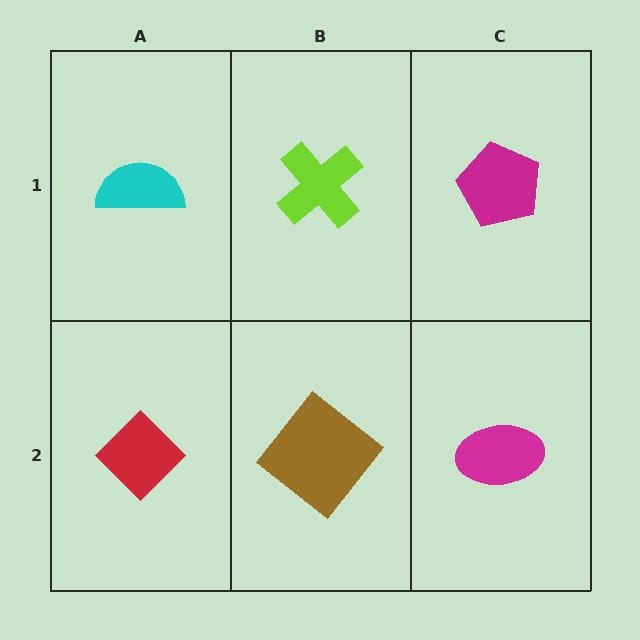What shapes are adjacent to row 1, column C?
A magenta ellipse (row 2, column C), a lime cross (row 1, column B).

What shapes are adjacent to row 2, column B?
A lime cross (row 1, column B), a red diamond (row 2, column A), a magenta ellipse (row 2, column C).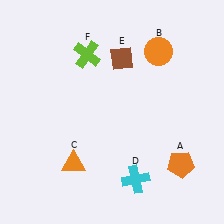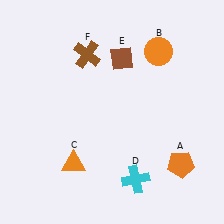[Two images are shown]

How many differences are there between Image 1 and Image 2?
There is 1 difference between the two images.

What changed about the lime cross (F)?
In Image 1, F is lime. In Image 2, it changed to brown.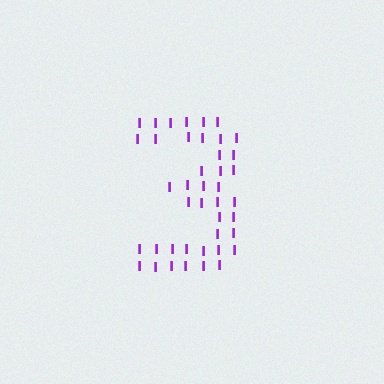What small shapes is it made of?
It is made of small letter I's.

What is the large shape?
The large shape is the digit 3.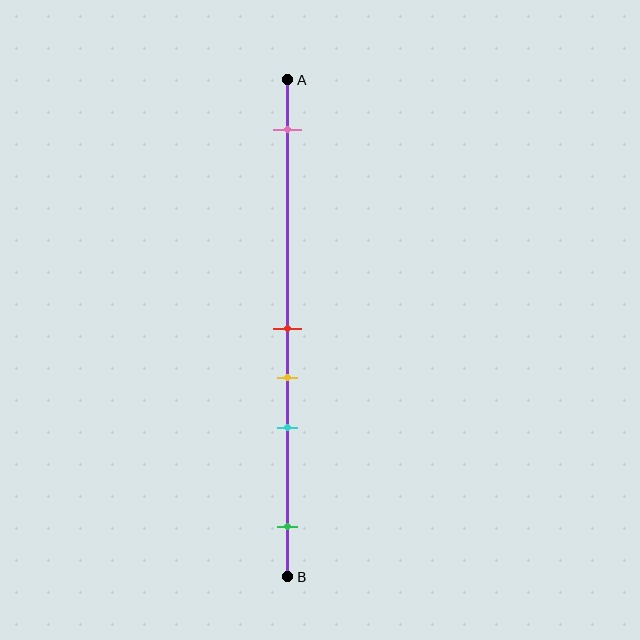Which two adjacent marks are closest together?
The red and yellow marks are the closest adjacent pair.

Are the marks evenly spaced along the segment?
No, the marks are not evenly spaced.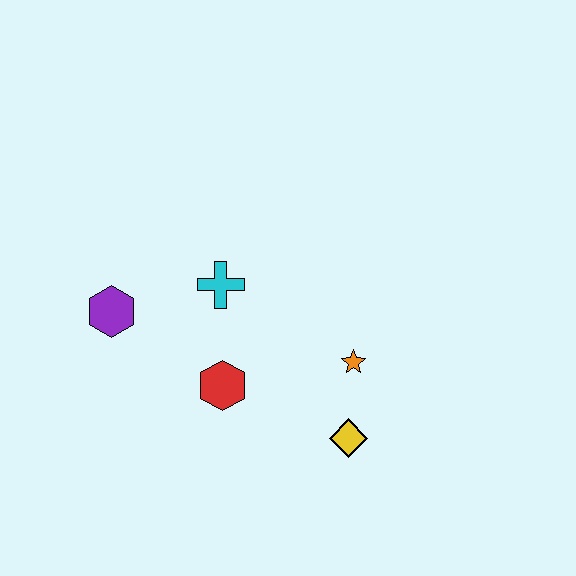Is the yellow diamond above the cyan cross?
No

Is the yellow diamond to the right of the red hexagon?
Yes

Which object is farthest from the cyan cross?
The yellow diamond is farthest from the cyan cross.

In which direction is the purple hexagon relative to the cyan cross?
The purple hexagon is to the left of the cyan cross.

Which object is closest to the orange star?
The yellow diamond is closest to the orange star.